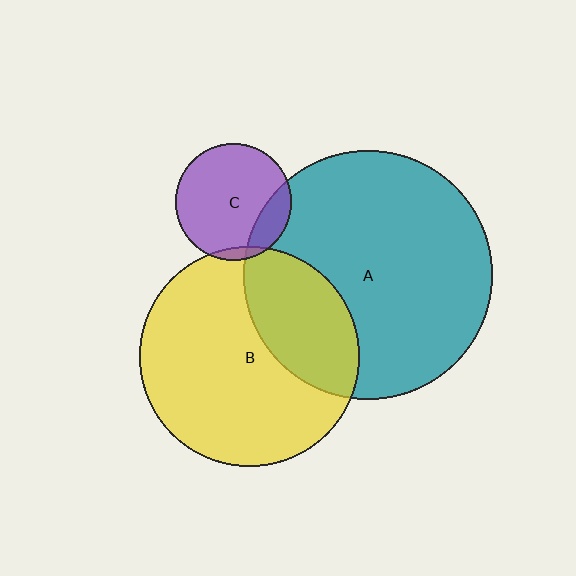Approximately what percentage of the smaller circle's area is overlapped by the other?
Approximately 20%.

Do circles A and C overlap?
Yes.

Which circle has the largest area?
Circle A (teal).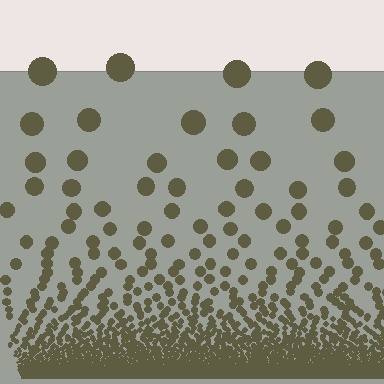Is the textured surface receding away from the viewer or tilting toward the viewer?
The surface appears to tilt toward the viewer. Texture elements get larger and sparser toward the top.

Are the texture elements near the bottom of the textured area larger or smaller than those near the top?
Smaller. The gradient is inverted — elements near the bottom are smaller and denser.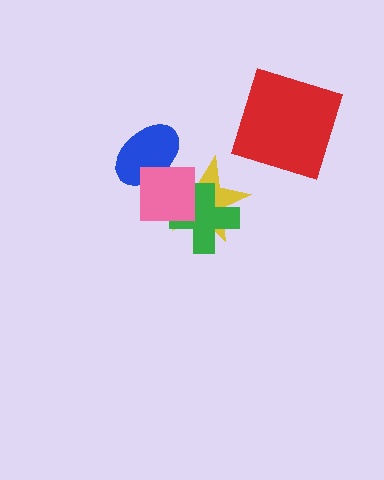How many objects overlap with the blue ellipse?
1 object overlaps with the blue ellipse.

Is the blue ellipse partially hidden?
Yes, it is partially covered by another shape.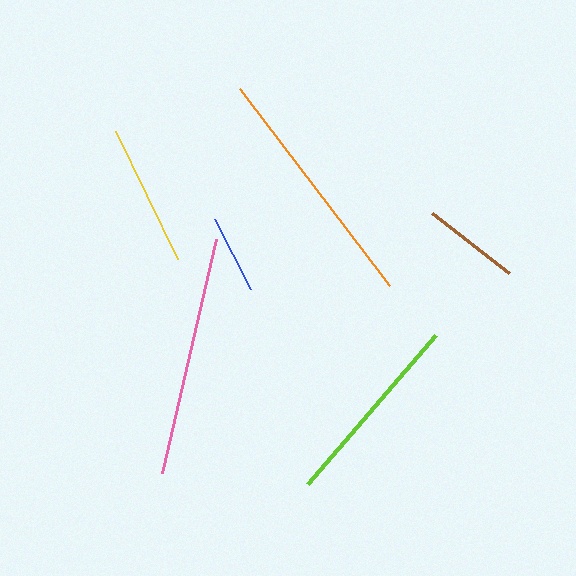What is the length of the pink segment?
The pink segment is approximately 240 pixels long.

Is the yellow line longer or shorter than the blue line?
The yellow line is longer than the blue line.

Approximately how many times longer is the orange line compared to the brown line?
The orange line is approximately 2.5 times the length of the brown line.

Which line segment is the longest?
The orange line is the longest at approximately 247 pixels.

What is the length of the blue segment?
The blue segment is approximately 79 pixels long.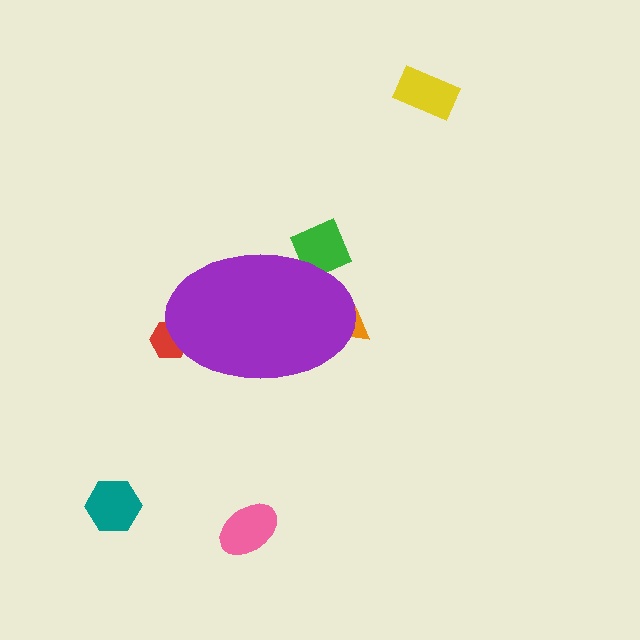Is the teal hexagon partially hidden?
No, the teal hexagon is fully visible.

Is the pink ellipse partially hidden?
No, the pink ellipse is fully visible.